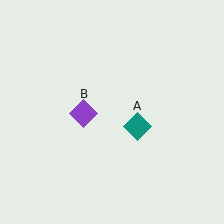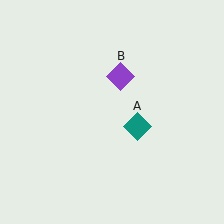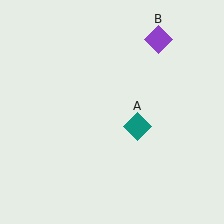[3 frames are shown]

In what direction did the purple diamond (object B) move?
The purple diamond (object B) moved up and to the right.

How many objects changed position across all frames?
1 object changed position: purple diamond (object B).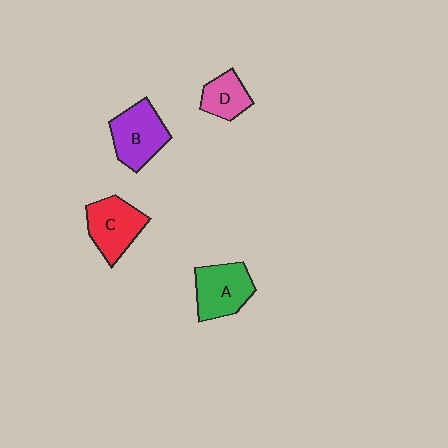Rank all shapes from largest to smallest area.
From largest to smallest: B (purple), A (green), C (red), D (pink).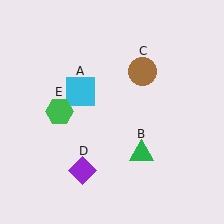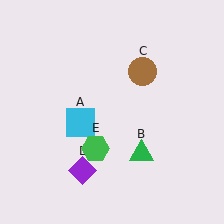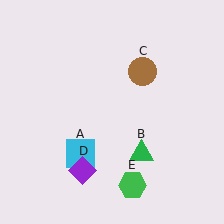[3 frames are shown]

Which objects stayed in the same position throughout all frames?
Green triangle (object B) and brown circle (object C) and purple diamond (object D) remained stationary.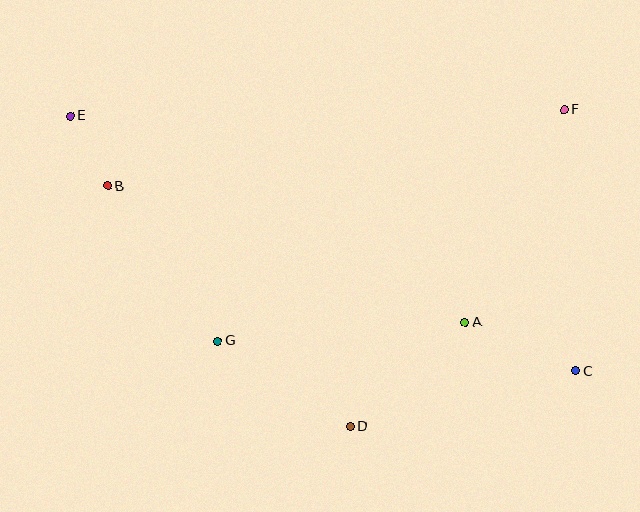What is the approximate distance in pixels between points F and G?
The distance between F and G is approximately 417 pixels.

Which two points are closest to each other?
Points B and E are closest to each other.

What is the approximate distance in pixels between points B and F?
The distance between B and F is approximately 463 pixels.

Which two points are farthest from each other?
Points C and E are farthest from each other.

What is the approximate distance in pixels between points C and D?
The distance between C and D is approximately 232 pixels.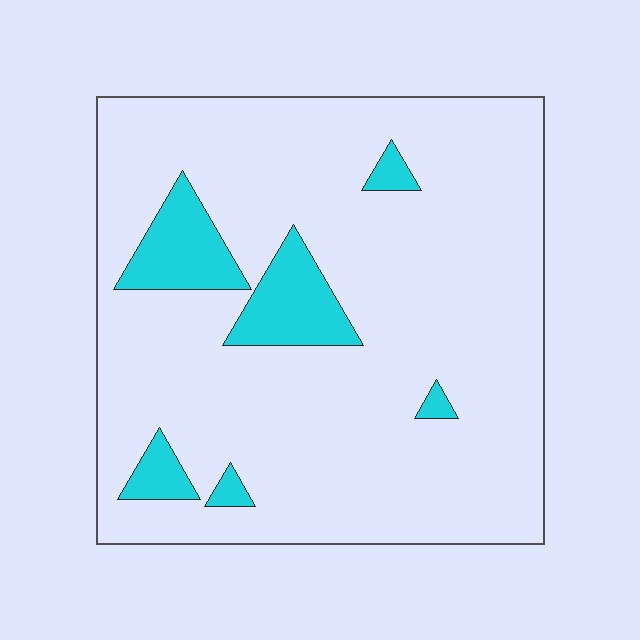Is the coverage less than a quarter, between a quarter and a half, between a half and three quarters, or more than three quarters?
Less than a quarter.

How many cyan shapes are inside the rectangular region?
6.